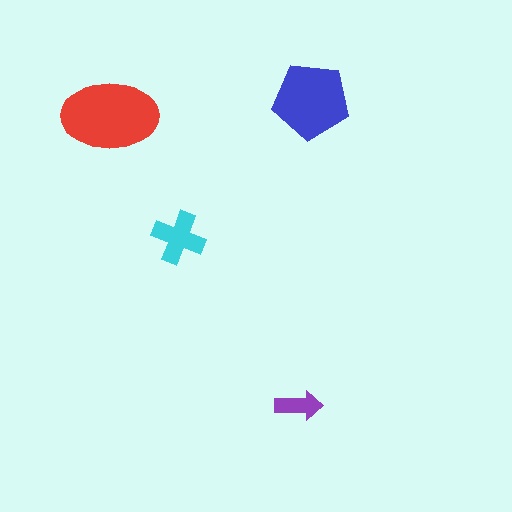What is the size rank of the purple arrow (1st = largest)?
4th.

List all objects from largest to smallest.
The red ellipse, the blue pentagon, the cyan cross, the purple arrow.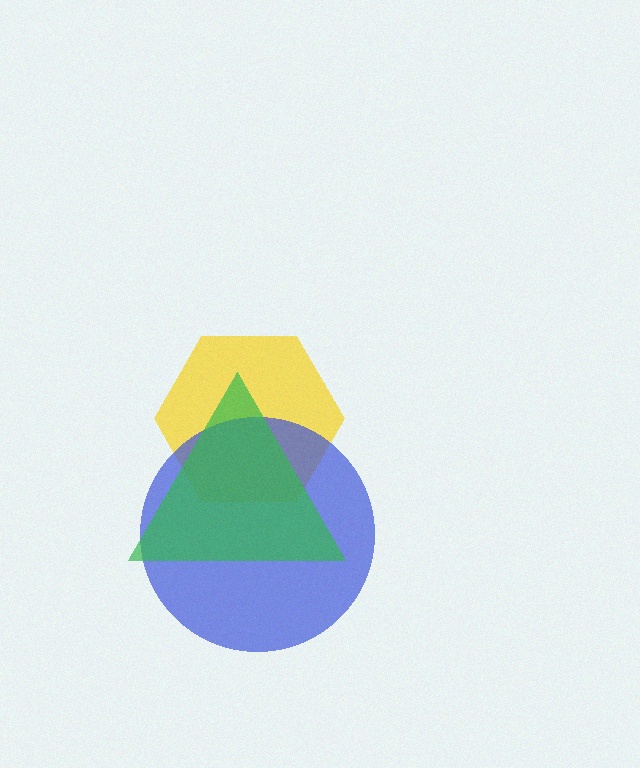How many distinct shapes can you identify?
There are 3 distinct shapes: a yellow hexagon, a blue circle, a green triangle.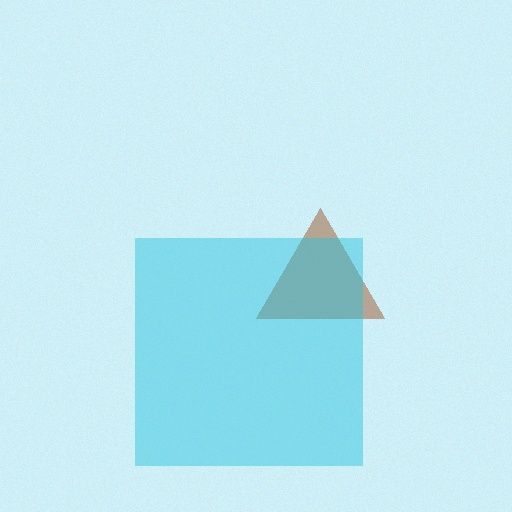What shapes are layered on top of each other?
The layered shapes are: a brown triangle, a cyan square.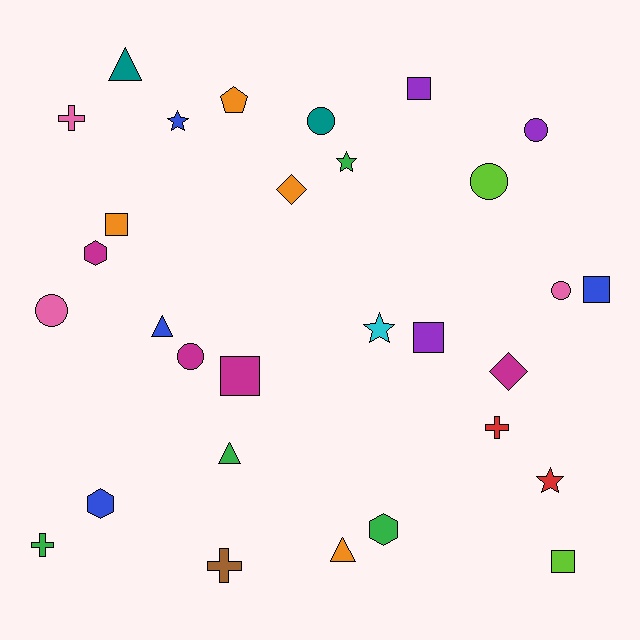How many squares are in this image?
There are 6 squares.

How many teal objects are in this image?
There are 2 teal objects.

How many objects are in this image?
There are 30 objects.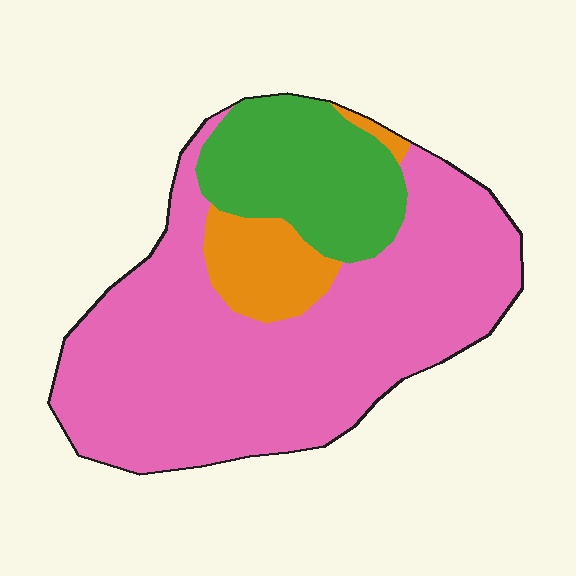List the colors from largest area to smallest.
From largest to smallest: pink, green, orange.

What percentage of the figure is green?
Green covers roughly 20% of the figure.